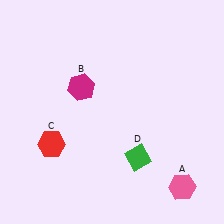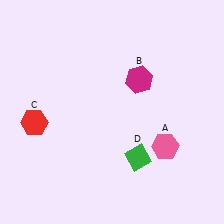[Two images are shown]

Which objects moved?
The objects that moved are: the pink hexagon (A), the magenta hexagon (B), the red hexagon (C).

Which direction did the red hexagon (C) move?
The red hexagon (C) moved up.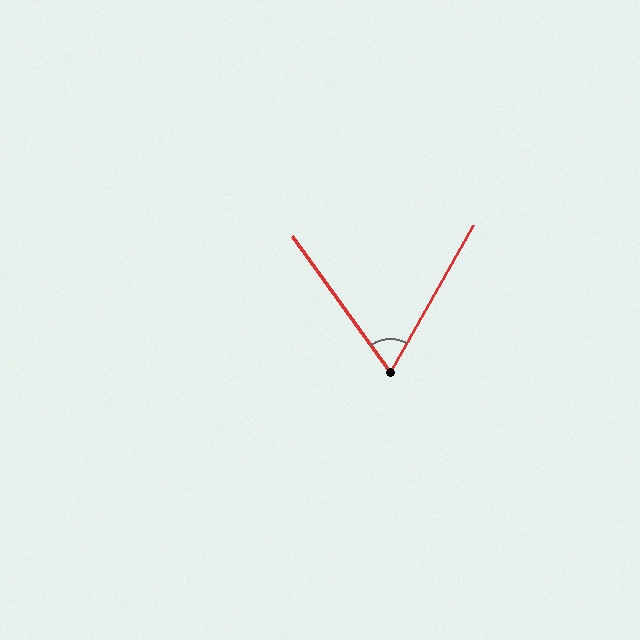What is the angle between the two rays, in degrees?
Approximately 65 degrees.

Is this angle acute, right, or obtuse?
It is acute.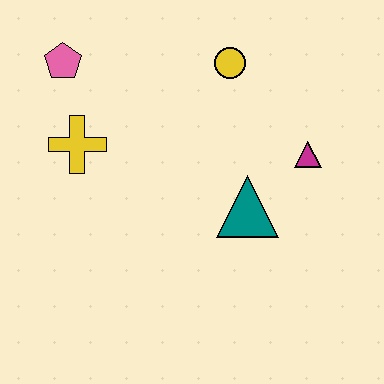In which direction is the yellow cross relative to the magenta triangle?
The yellow cross is to the left of the magenta triangle.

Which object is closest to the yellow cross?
The pink pentagon is closest to the yellow cross.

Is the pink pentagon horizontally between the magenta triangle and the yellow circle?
No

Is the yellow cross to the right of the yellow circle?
No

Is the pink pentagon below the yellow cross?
No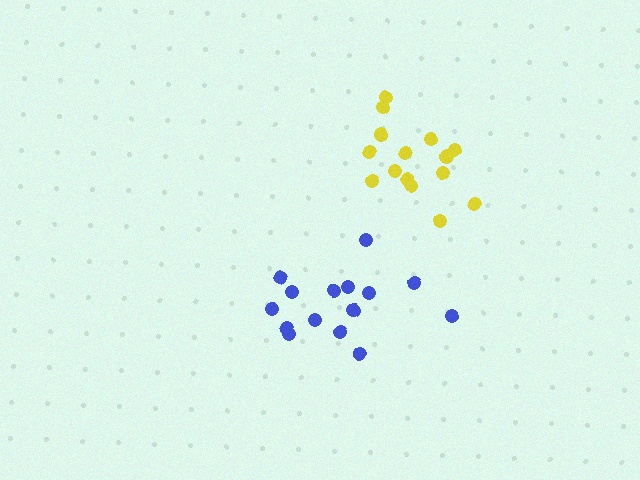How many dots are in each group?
Group 1: 15 dots, Group 2: 15 dots (30 total).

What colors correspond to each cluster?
The clusters are colored: blue, yellow.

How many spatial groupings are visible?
There are 2 spatial groupings.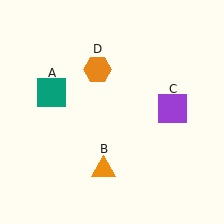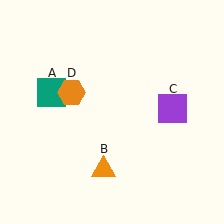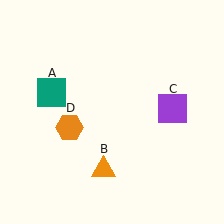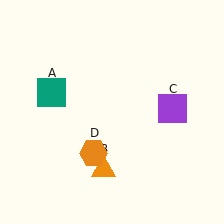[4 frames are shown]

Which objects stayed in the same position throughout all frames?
Teal square (object A) and orange triangle (object B) and purple square (object C) remained stationary.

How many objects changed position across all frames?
1 object changed position: orange hexagon (object D).